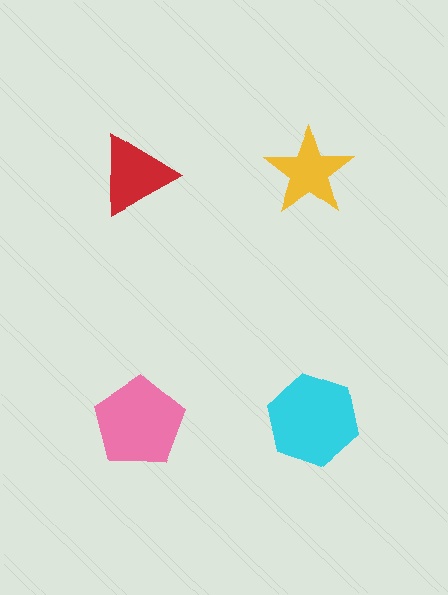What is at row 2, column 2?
A cyan hexagon.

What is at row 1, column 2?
A yellow star.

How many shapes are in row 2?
2 shapes.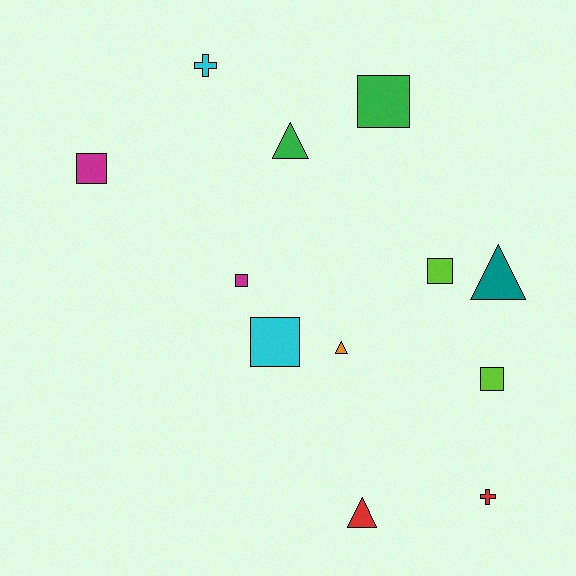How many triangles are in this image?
There are 4 triangles.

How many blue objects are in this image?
There are no blue objects.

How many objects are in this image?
There are 12 objects.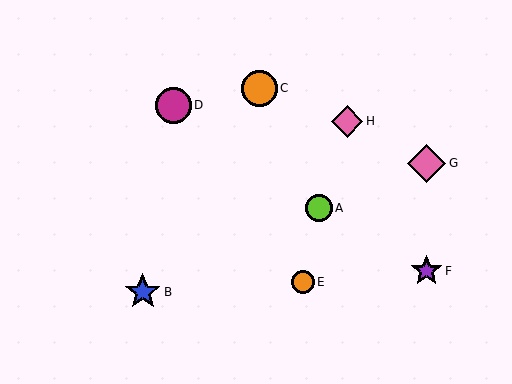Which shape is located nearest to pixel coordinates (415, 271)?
The purple star (labeled F) at (426, 271) is nearest to that location.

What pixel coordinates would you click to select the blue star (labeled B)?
Click at (143, 292) to select the blue star B.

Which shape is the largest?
The pink diamond (labeled G) is the largest.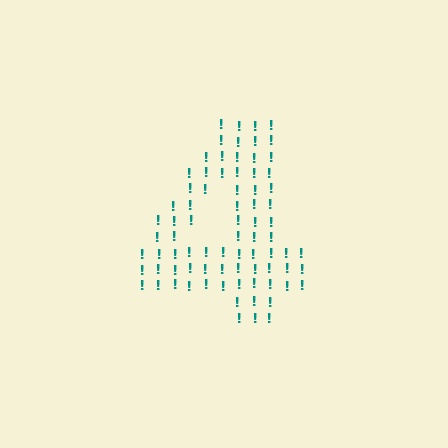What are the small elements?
The small elements are exclamation marks.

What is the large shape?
The large shape is the digit 4.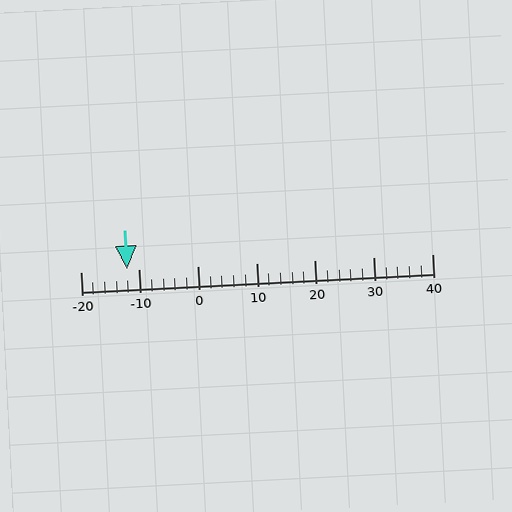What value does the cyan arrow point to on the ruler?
The cyan arrow points to approximately -12.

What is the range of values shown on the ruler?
The ruler shows values from -20 to 40.